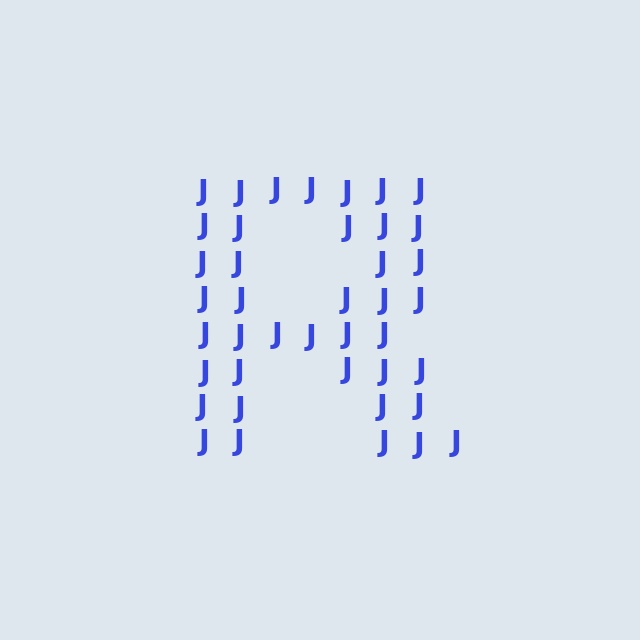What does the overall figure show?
The overall figure shows the letter R.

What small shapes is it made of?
It is made of small letter J's.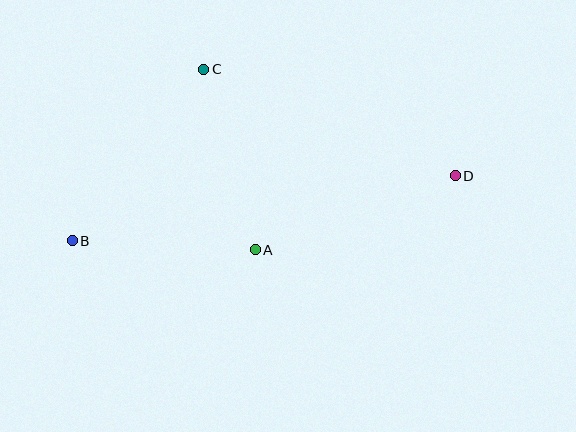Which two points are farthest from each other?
Points B and D are farthest from each other.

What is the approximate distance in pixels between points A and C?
The distance between A and C is approximately 188 pixels.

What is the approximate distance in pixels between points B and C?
The distance between B and C is approximately 216 pixels.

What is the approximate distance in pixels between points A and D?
The distance between A and D is approximately 213 pixels.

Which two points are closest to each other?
Points A and B are closest to each other.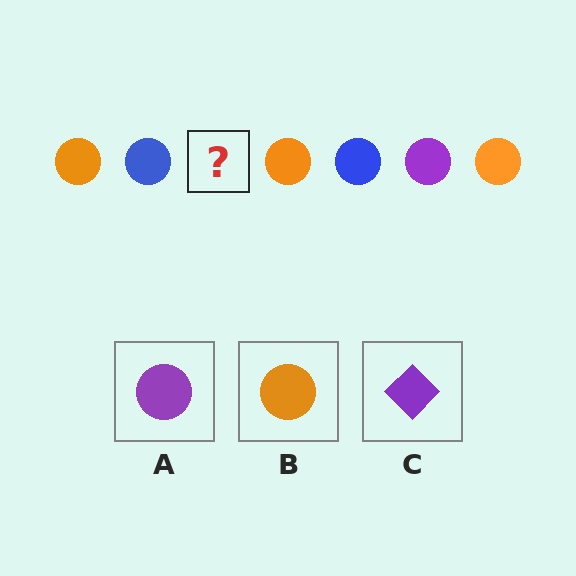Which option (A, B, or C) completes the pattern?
A.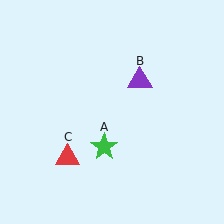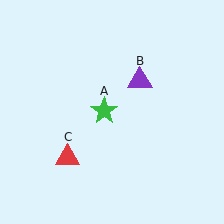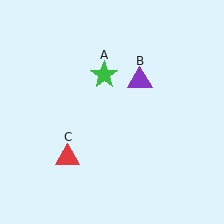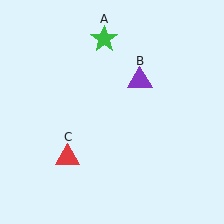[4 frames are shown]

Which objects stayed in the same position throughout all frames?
Purple triangle (object B) and red triangle (object C) remained stationary.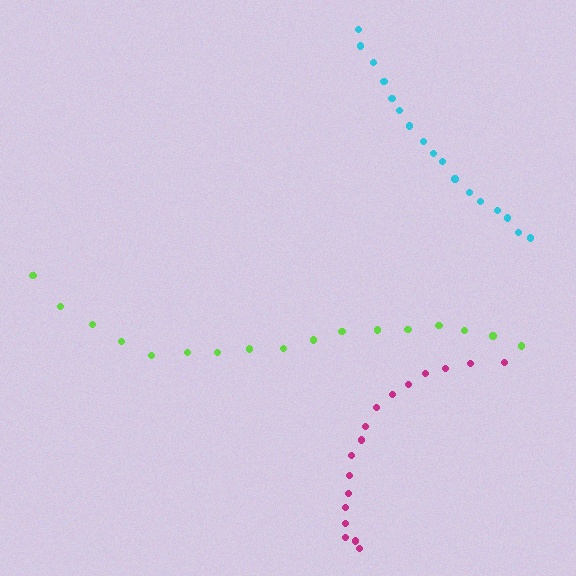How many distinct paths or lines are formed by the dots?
There are 3 distinct paths.